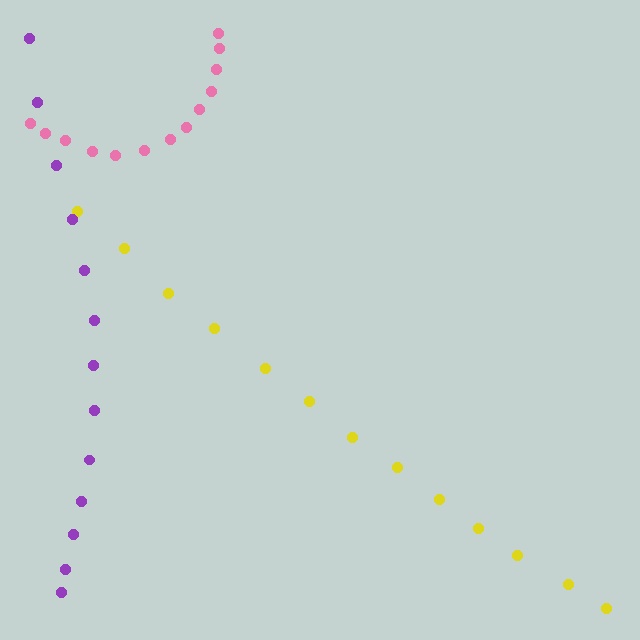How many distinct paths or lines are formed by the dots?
There are 3 distinct paths.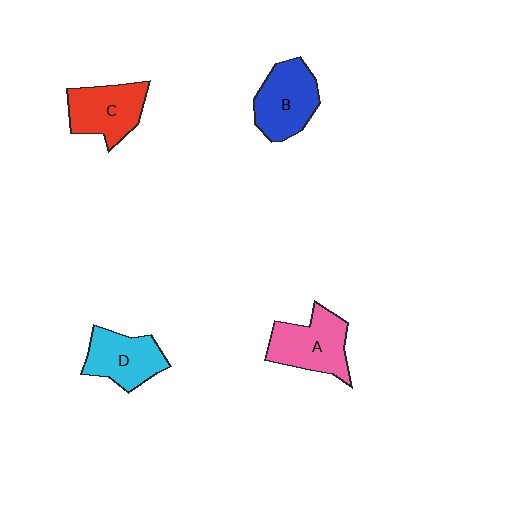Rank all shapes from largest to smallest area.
From largest to smallest: A (pink), B (blue), C (red), D (cyan).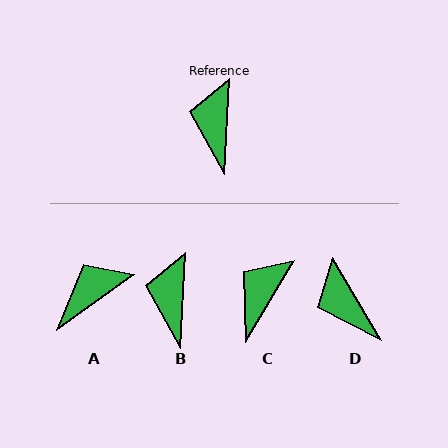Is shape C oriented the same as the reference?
No, it is off by about 28 degrees.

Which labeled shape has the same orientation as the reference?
B.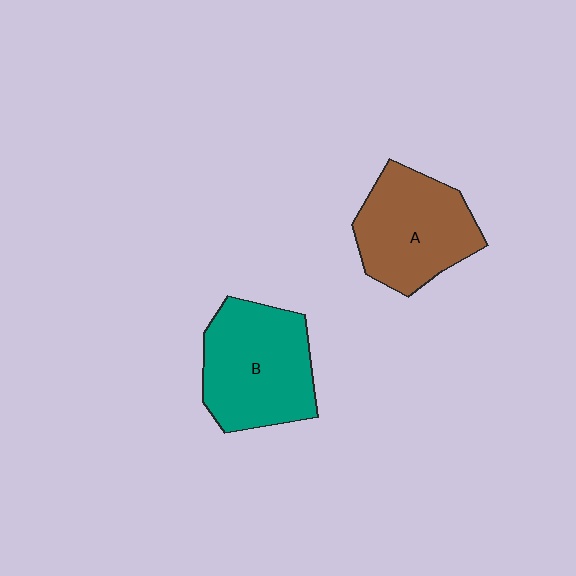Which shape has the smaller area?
Shape A (brown).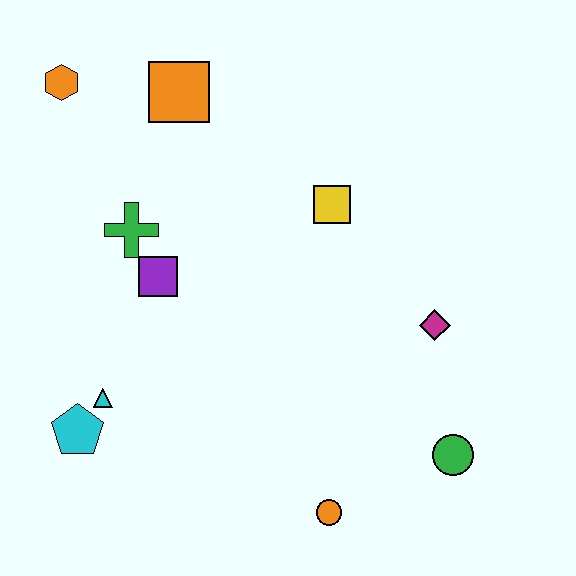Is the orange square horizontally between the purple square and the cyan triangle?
No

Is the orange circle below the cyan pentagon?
Yes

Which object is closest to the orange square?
The orange hexagon is closest to the orange square.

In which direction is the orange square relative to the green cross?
The orange square is above the green cross.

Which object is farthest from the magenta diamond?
The orange hexagon is farthest from the magenta diamond.